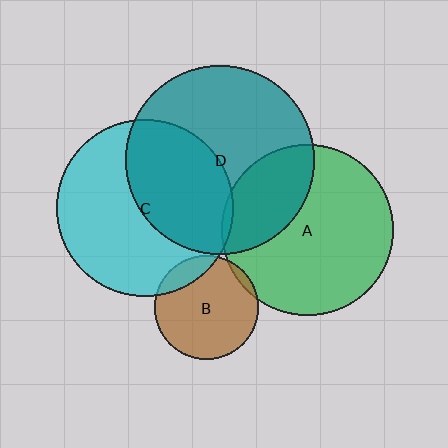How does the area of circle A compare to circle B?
Approximately 2.8 times.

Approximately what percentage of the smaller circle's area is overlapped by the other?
Approximately 30%.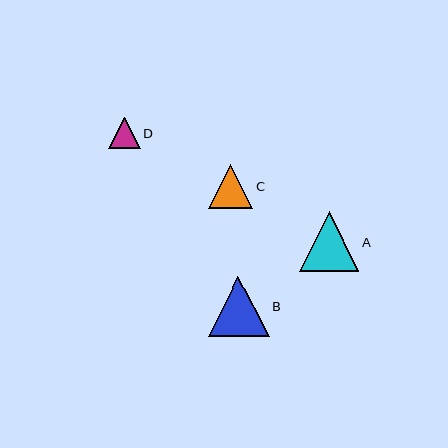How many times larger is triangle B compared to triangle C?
Triangle B is approximately 1.4 times the size of triangle C.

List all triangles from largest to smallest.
From largest to smallest: B, A, C, D.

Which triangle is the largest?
Triangle B is the largest with a size of approximately 60 pixels.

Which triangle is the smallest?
Triangle D is the smallest with a size of approximately 31 pixels.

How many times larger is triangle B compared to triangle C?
Triangle B is approximately 1.4 times the size of triangle C.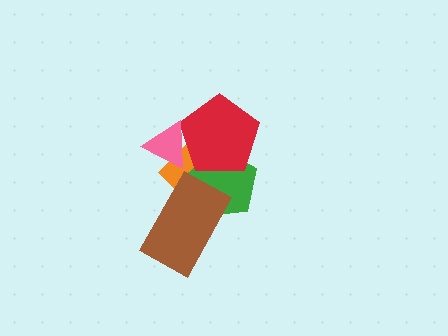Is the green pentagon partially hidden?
Yes, it is partially covered by another shape.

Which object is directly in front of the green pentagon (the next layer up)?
The red pentagon is directly in front of the green pentagon.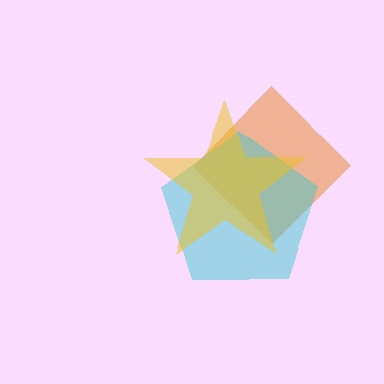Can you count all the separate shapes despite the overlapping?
Yes, there are 3 separate shapes.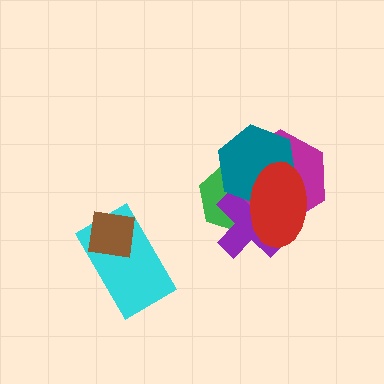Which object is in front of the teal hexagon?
The red ellipse is in front of the teal hexagon.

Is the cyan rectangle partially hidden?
Yes, it is partially covered by another shape.